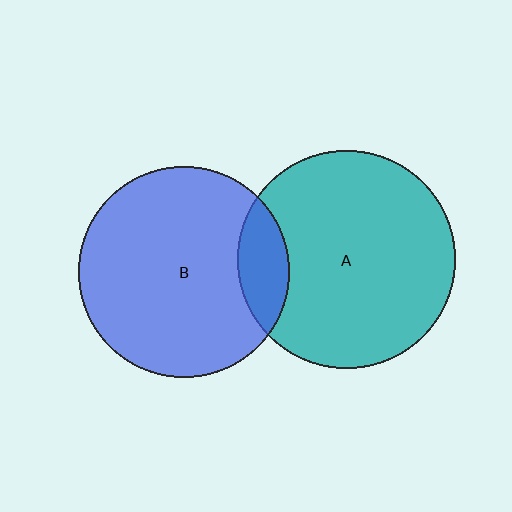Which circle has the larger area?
Circle A (teal).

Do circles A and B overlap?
Yes.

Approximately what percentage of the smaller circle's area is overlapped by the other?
Approximately 15%.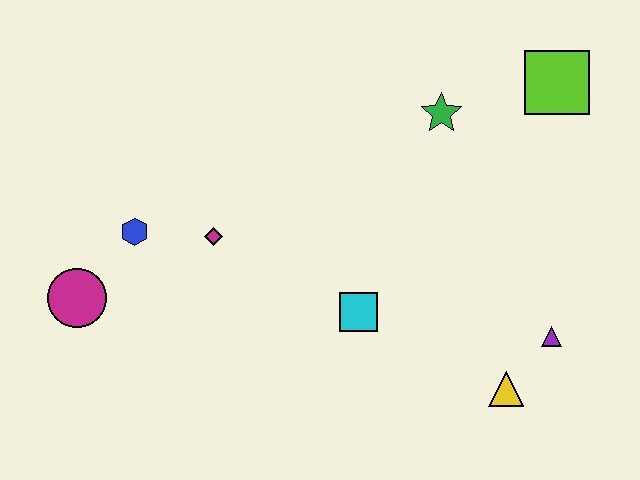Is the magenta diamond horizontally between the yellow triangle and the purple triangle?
No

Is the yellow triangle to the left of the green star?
No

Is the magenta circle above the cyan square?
Yes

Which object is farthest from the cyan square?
The lime square is farthest from the cyan square.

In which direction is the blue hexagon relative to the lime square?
The blue hexagon is to the left of the lime square.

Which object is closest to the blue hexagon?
The magenta diamond is closest to the blue hexagon.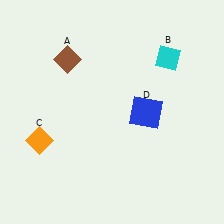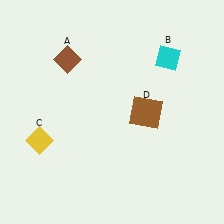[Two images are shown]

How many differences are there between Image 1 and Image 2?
There are 2 differences between the two images.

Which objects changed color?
C changed from orange to yellow. D changed from blue to brown.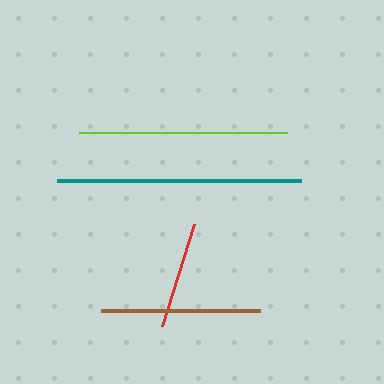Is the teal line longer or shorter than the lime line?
The teal line is longer than the lime line.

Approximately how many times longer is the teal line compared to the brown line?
The teal line is approximately 1.5 times the length of the brown line.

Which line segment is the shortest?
The red line is the shortest at approximately 107 pixels.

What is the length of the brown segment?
The brown segment is approximately 159 pixels long.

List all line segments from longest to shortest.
From longest to shortest: teal, lime, brown, red.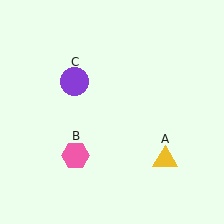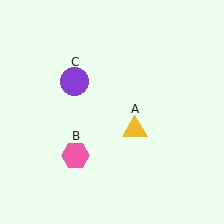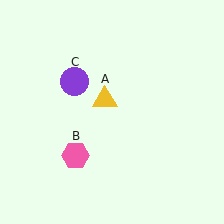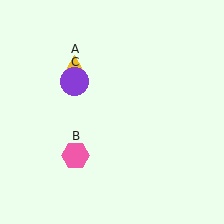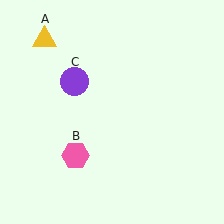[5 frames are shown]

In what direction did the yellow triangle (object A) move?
The yellow triangle (object A) moved up and to the left.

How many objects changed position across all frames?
1 object changed position: yellow triangle (object A).